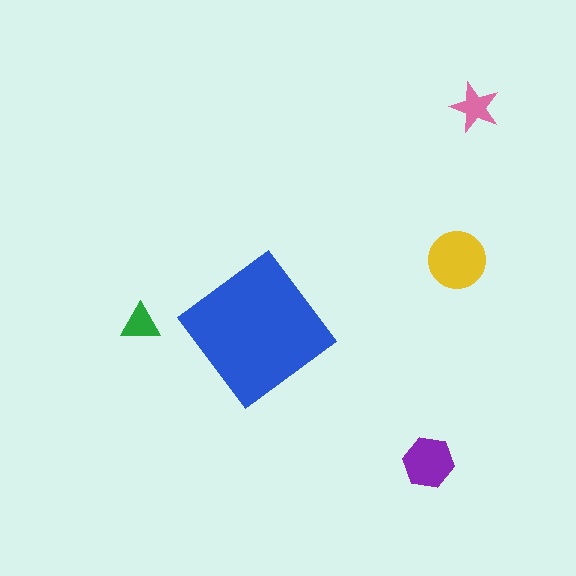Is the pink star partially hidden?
No, the pink star is fully visible.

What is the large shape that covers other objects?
A blue diamond.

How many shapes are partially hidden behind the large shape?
0 shapes are partially hidden.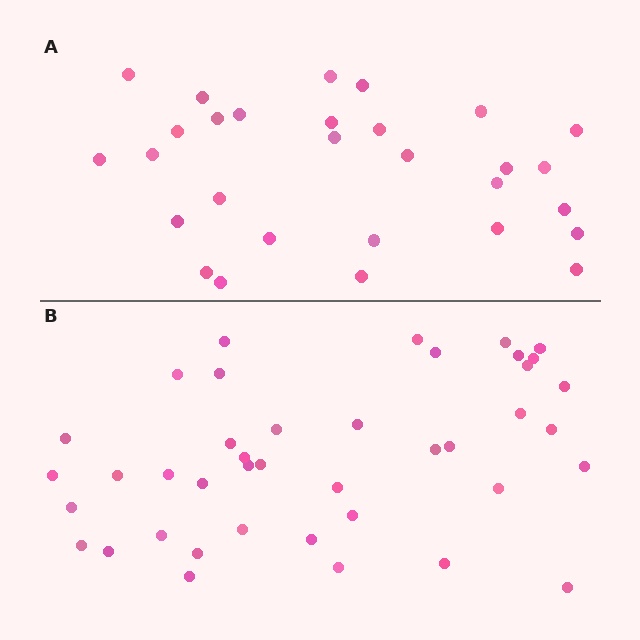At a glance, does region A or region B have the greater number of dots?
Region B (the bottom region) has more dots.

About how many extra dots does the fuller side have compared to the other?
Region B has roughly 12 or so more dots than region A.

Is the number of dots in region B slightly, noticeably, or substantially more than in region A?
Region B has noticeably more, but not dramatically so. The ratio is roughly 1.4 to 1.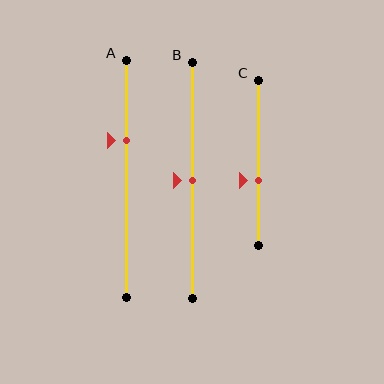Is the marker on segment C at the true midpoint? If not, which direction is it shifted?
No, the marker on segment C is shifted downward by about 11% of the segment length.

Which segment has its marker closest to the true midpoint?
Segment B has its marker closest to the true midpoint.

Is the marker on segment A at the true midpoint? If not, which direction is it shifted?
No, the marker on segment A is shifted upward by about 16% of the segment length.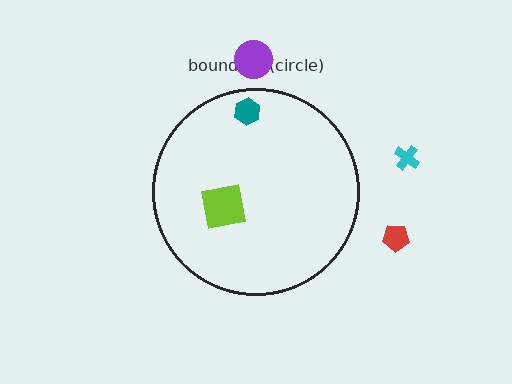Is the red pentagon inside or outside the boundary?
Outside.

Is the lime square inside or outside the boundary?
Inside.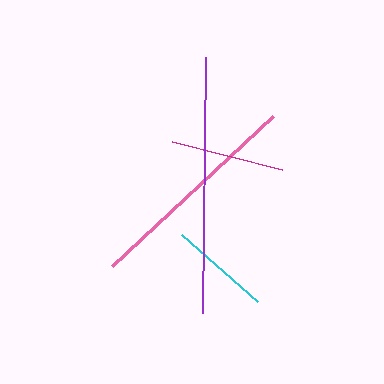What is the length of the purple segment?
The purple segment is approximately 256 pixels long.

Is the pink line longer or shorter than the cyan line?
The pink line is longer than the cyan line.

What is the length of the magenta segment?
The magenta segment is approximately 113 pixels long.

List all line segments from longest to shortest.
From longest to shortest: purple, pink, magenta, cyan.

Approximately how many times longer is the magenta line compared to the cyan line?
The magenta line is approximately 1.1 times the length of the cyan line.